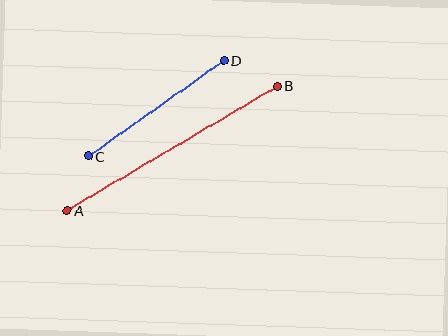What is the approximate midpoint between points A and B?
The midpoint is at approximately (172, 148) pixels.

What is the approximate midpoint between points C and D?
The midpoint is at approximately (156, 108) pixels.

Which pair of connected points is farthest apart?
Points A and B are farthest apart.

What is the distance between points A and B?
The distance is approximately 244 pixels.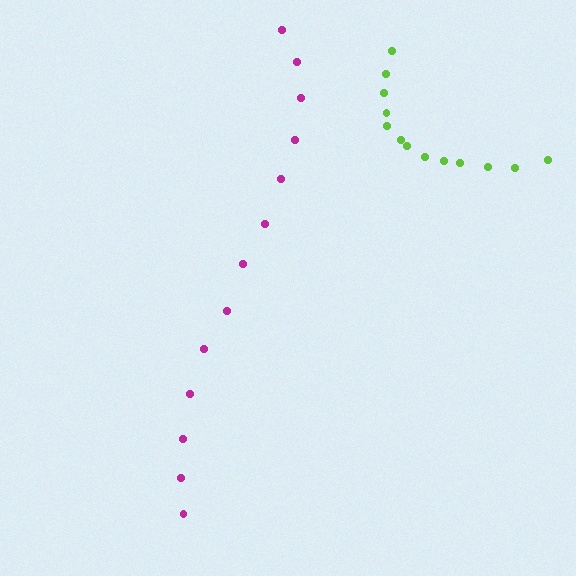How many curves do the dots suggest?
There are 2 distinct paths.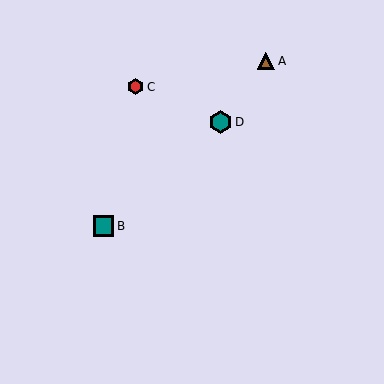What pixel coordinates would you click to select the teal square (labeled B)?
Click at (104, 226) to select the teal square B.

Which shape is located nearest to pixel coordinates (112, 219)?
The teal square (labeled B) at (104, 226) is nearest to that location.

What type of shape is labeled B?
Shape B is a teal square.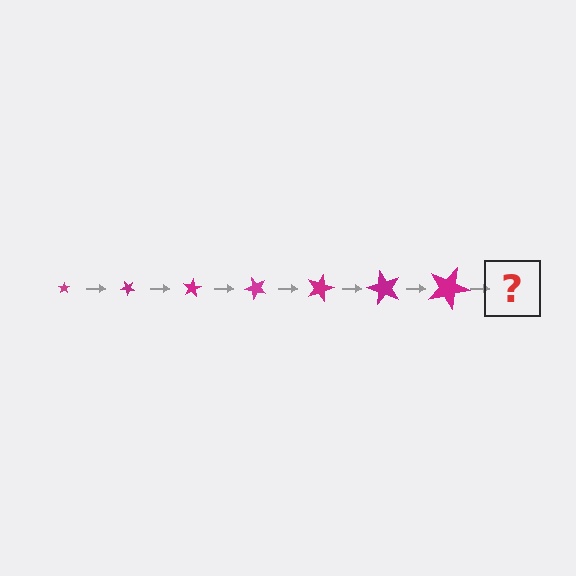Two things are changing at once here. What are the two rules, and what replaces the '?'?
The two rules are that the star grows larger each step and it rotates 40 degrees each step. The '?' should be a star, larger than the previous one and rotated 280 degrees from the start.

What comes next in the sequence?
The next element should be a star, larger than the previous one and rotated 280 degrees from the start.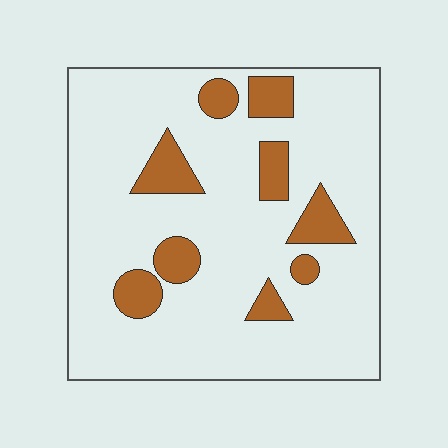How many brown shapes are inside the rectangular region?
9.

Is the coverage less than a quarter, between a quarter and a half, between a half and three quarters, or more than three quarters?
Less than a quarter.